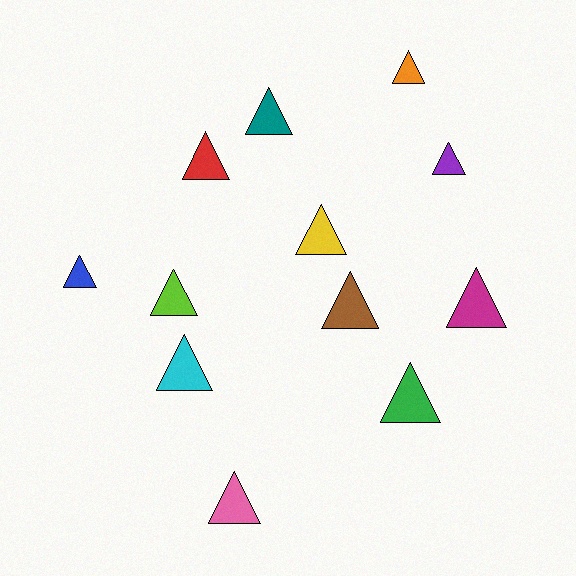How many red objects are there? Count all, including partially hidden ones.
There is 1 red object.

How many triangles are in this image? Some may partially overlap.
There are 12 triangles.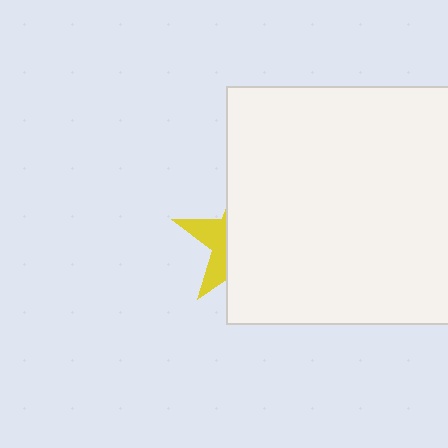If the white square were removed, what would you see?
You would see the complete yellow star.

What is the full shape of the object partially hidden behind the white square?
The partially hidden object is a yellow star.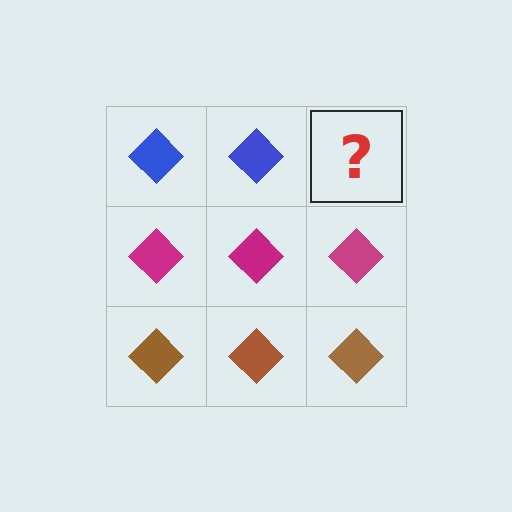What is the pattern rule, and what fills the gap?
The rule is that each row has a consistent color. The gap should be filled with a blue diamond.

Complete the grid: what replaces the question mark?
The question mark should be replaced with a blue diamond.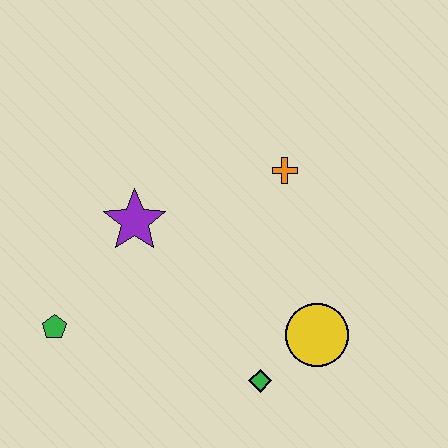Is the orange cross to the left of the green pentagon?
No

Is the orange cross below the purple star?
No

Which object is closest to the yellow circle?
The green diamond is closest to the yellow circle.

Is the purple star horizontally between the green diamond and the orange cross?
No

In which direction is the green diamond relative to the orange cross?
The green diamond is below the orange cross.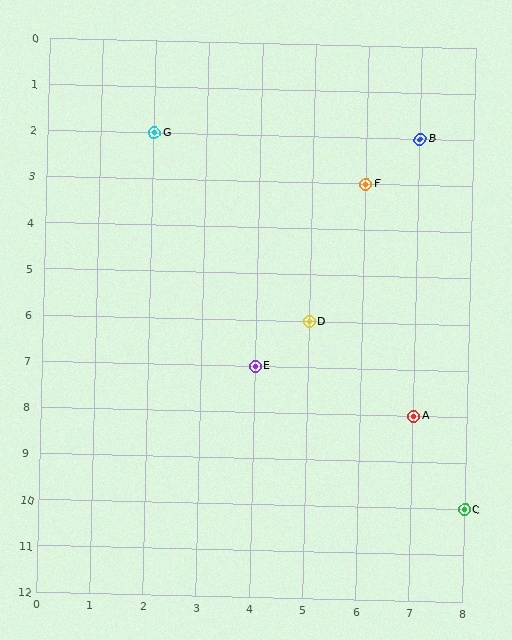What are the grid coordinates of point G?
Point G is at grid coordinates (2, 2).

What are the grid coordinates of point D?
Point D is at grid coordinates (5, 6).